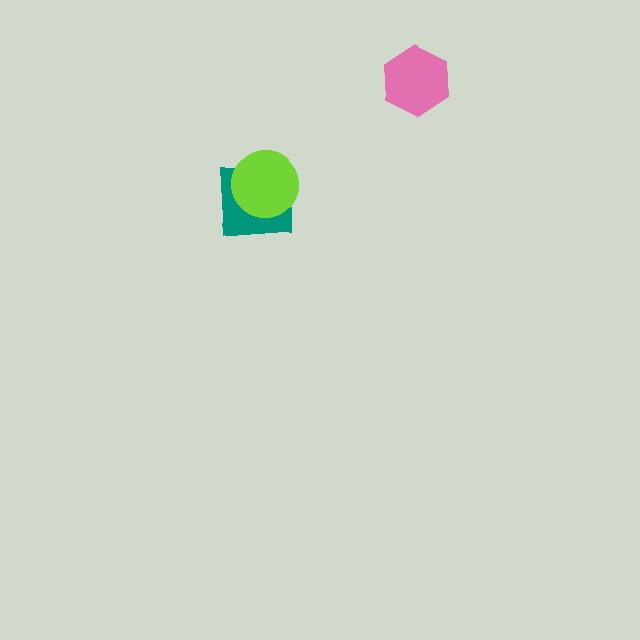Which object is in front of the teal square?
The lime circle is in front of the teal square.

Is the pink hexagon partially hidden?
No, no other shape covers it.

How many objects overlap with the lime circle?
1 object overlaps with the lime circle.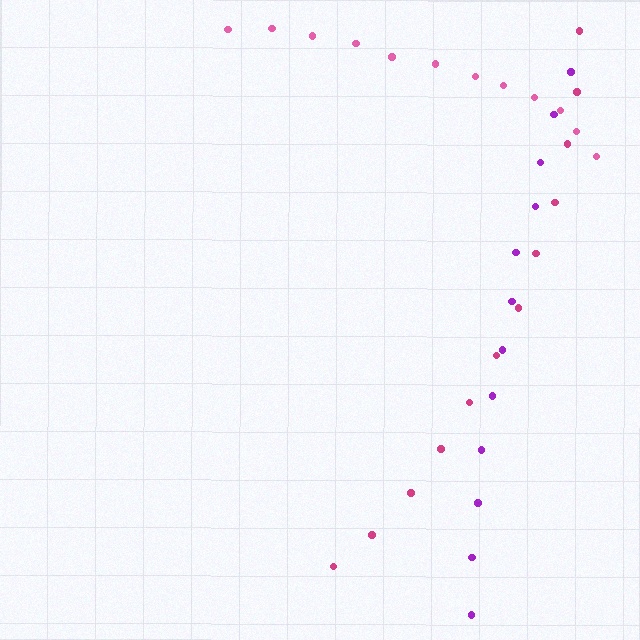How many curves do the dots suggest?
There are 3 distinct paths.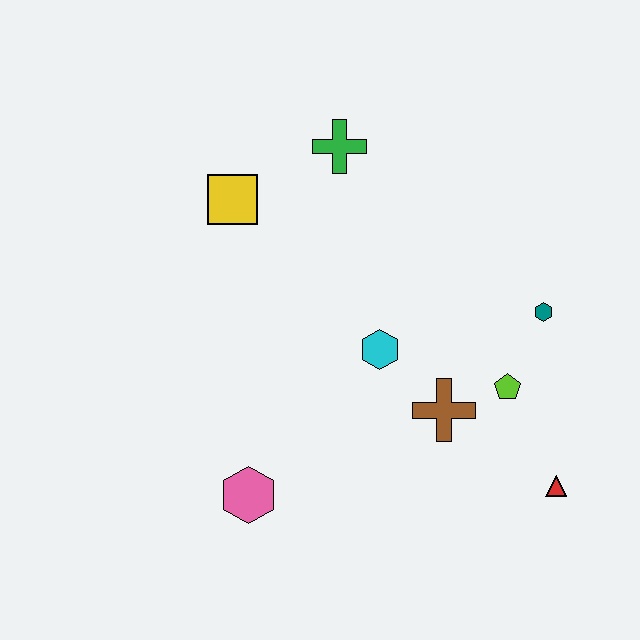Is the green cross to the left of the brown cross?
Yes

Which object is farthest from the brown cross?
The yellow square is farthest from the brown cross.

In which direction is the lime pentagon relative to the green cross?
The lime pentagon is below the green cross.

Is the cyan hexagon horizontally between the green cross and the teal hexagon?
Yes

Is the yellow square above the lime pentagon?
Yes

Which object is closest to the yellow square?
The green cross is closest to the yellow square.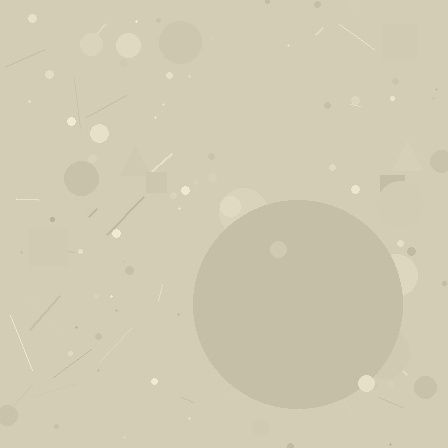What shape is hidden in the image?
A circle is hidden in the image.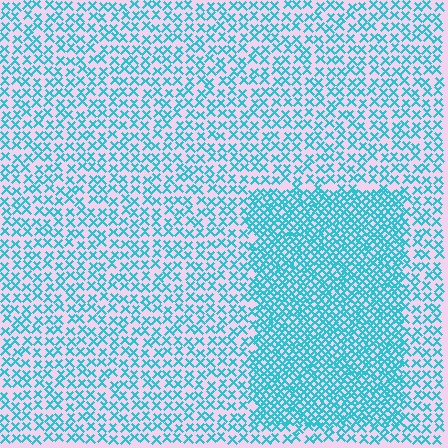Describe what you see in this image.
The image contains small cyan elements arranged at two different densities. A rectangle-shaped region is visible where the elements are more densely packed than the surrounding area.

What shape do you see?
I see a rectangle.